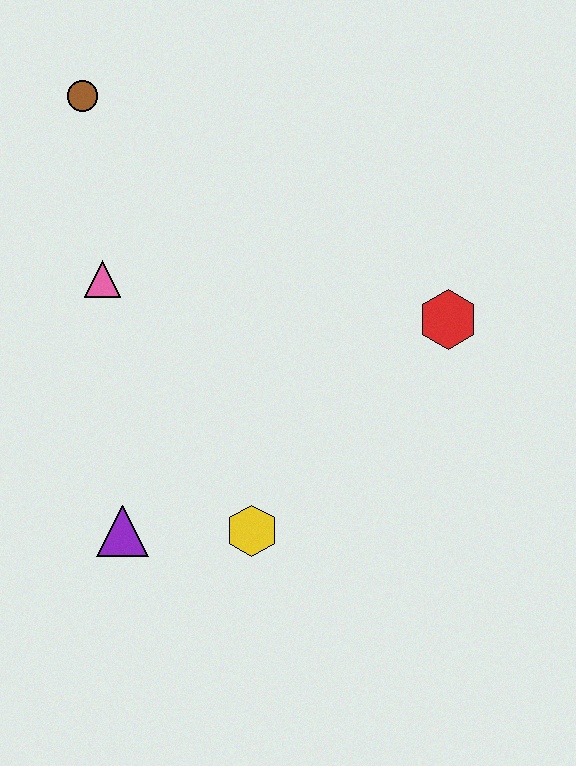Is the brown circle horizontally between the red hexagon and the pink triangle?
No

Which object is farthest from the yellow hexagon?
The brown circle is farthest from the yellow hexagon.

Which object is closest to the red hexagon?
The yellow hexagon is closest to the red hexagon.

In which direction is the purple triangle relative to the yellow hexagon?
The purple triangle is to the left of the yellow hexagon.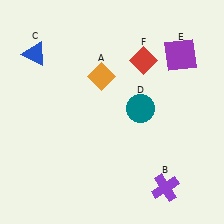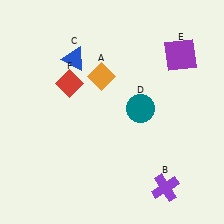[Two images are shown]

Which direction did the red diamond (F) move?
The red diamond (F) moved left.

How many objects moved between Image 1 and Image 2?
2 objects moved between the two images.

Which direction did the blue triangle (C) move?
The blue triangle (C) moved right.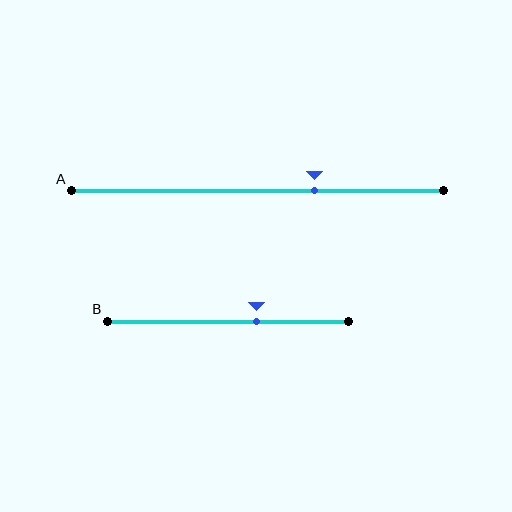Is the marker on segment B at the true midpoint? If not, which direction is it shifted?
No, the marker on segment B is shifted to the right by about 12% of the segment length.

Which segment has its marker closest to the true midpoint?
Segment B has its marker closest to the true midpoint.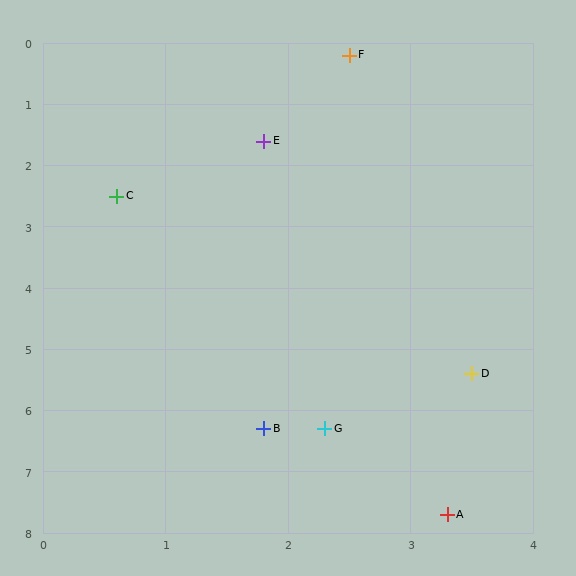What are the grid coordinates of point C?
Point C is at approximately (0.6, 2.5).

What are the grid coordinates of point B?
Point B is at approximately (1.8, 6.3).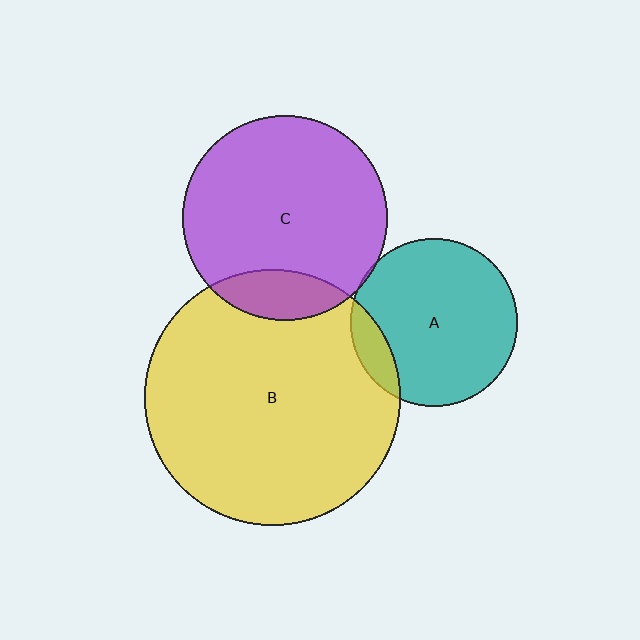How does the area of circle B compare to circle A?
Approximately 2.3 times.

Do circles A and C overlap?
Yes.